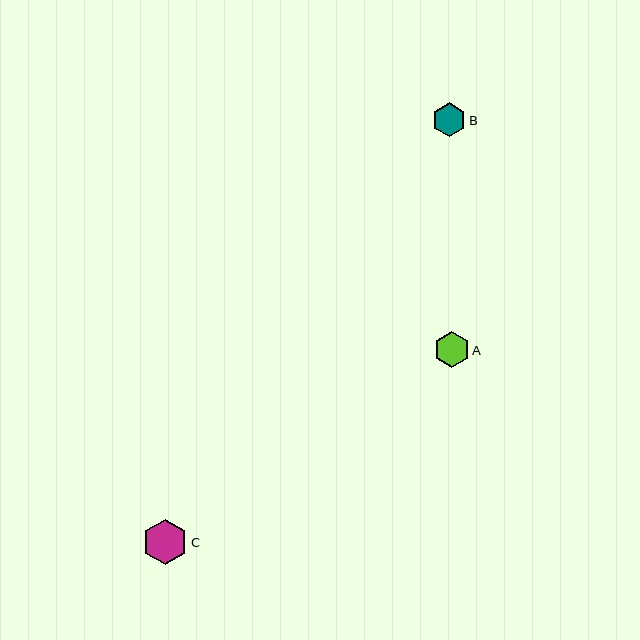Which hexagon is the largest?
Hexagon C is the largest with a size of approximately 45 pixels.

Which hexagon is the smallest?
Hexagon B is the smallest with a size of approximately 34 pixels.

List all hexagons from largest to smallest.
From largest to smallest: C, A, B.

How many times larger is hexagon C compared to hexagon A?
Hexagon C is approximately 1.3 times the size of hexagon A.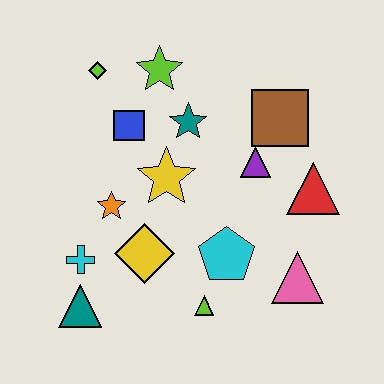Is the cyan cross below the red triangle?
Yes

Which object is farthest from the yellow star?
The pink triangle is farthest from the yellow star.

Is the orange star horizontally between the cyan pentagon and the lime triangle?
No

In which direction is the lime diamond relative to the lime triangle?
The lime diamond is above the lime triangle.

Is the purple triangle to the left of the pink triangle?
Yes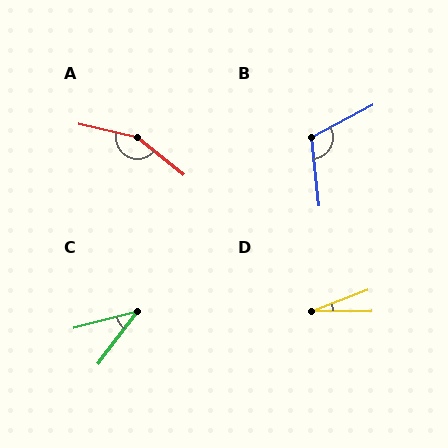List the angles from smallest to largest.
D (21°), C (39°), B (112°), A (154°).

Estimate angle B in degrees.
Approximately 112 degrees.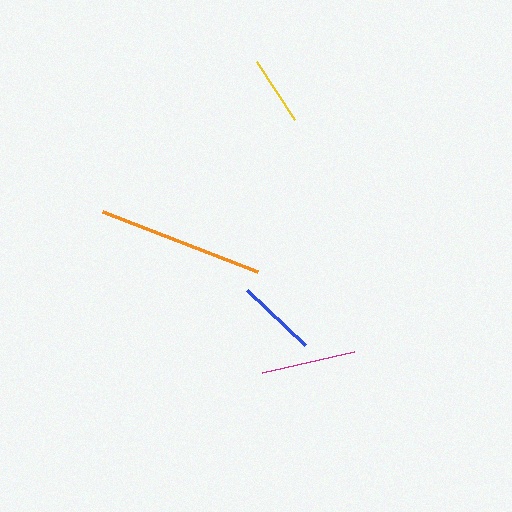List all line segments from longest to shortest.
From longest to shortest: orange, magenta, blue, yellow.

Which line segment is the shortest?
The yellow line is the shortest at approximately 70 pixels.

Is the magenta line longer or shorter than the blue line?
The magenta line is longer than the blue line.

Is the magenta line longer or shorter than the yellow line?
The magenta line is longer than the yellow line.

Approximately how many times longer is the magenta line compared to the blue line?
The magenta line is approximately 1.2 times the length of the blue line.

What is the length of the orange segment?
The orange segment is approximately 167 pixels long.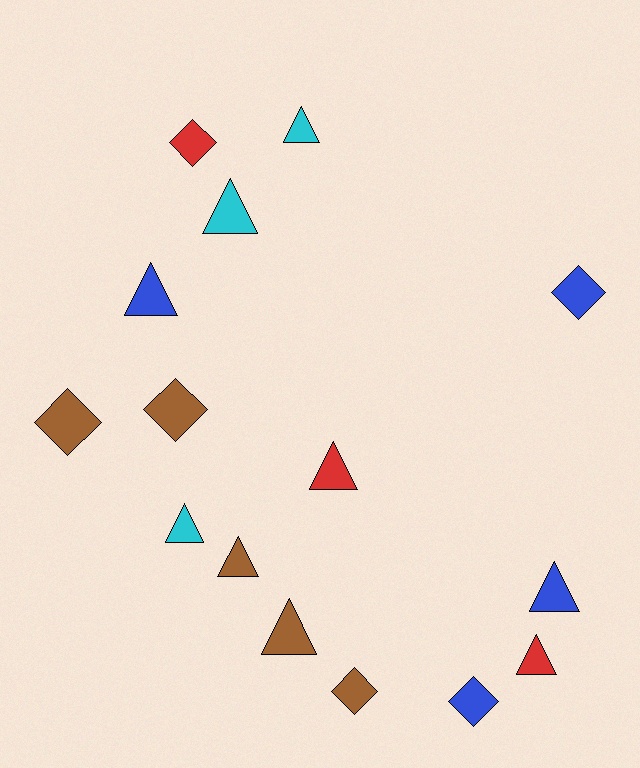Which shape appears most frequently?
Triangle, with 9 objects.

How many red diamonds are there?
There is 1 red diamond.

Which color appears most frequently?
Brown, with 5 objects.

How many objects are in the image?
There are 15 objects.